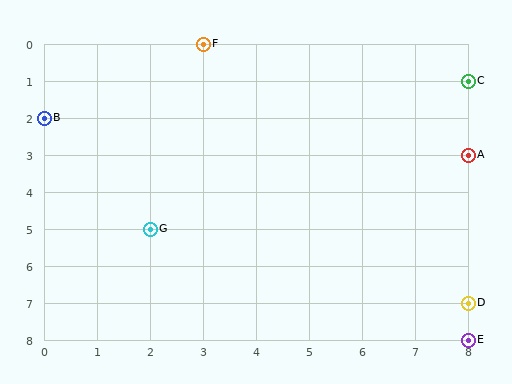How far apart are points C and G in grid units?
Points C and G are 6 columns and 4 rows apart (about 7.2 grid units diagonally).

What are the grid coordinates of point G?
Point G is at grid coordinates (2, 5).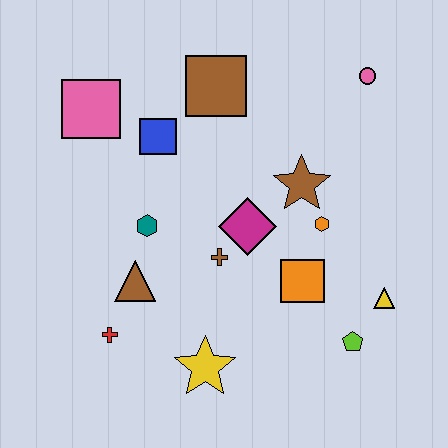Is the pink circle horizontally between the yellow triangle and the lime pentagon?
Yes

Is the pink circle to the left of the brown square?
No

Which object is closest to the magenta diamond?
The brown cross is closest to the magenta diamond.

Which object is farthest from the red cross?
The pink circle is farthest from the red cross.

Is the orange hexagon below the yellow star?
No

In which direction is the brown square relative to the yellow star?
The brown square is above the yellow star.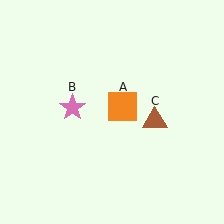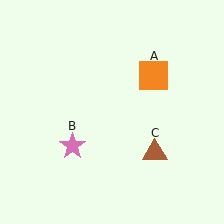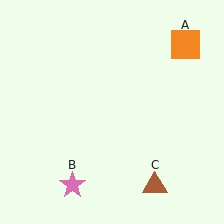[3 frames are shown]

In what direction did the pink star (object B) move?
The pink star (object B) moved down.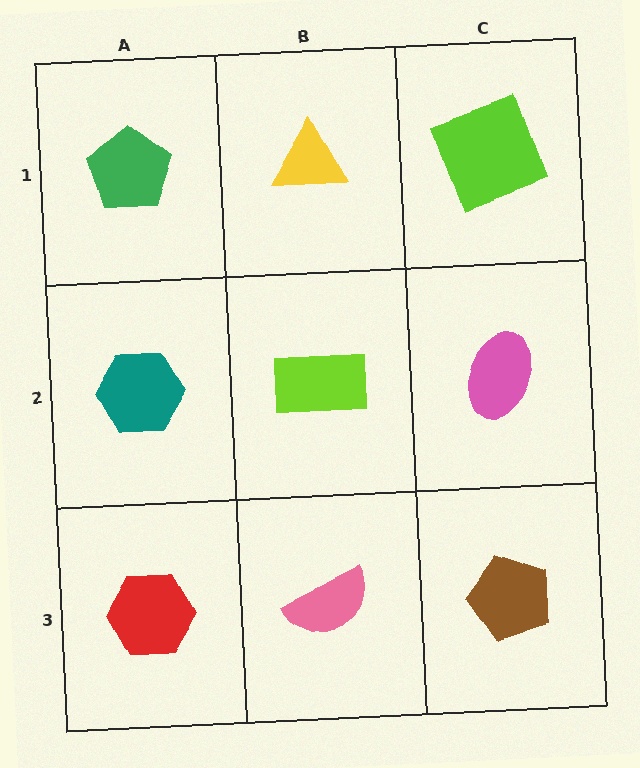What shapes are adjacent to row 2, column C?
A lime square (row 1, column C), a brown pentagon (row 3, column C), a lime rectangle (row 2, column B).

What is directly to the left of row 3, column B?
A red hexagon.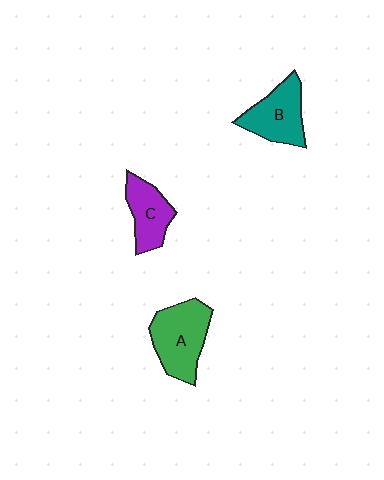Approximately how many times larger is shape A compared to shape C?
Approximately 1.4 times.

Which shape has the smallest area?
Shape C (purple).